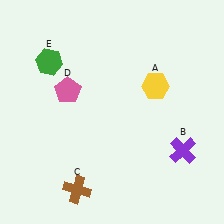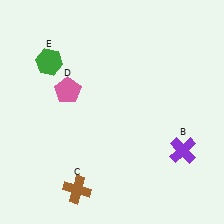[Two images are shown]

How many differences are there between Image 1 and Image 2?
There is 1 difference between the two images.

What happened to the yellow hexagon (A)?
The yellow hexagon (A) was removed in Image 2. It was in the top-right area of Image 1.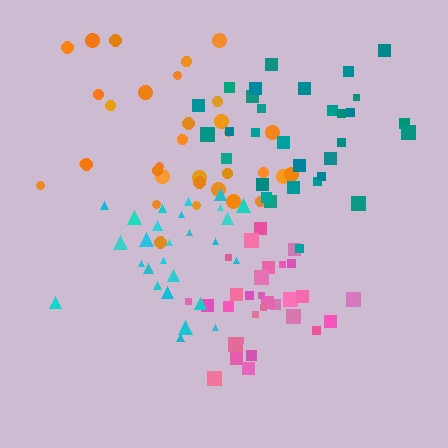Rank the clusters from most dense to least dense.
pink, teal, orange, cyan.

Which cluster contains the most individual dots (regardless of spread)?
Orange (33).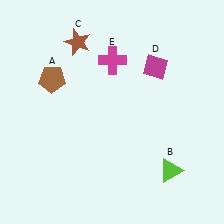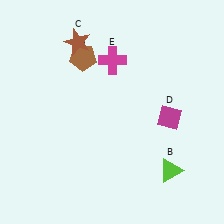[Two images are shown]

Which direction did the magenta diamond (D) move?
The magenta diamond (D) moved down.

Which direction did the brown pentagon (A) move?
The brown pentagon (A) moved right.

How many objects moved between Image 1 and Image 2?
2 objects moved between the two images.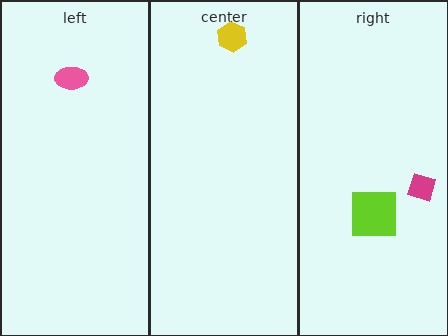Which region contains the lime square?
The right region.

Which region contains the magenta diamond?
The right region.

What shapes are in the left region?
The pink ellipse.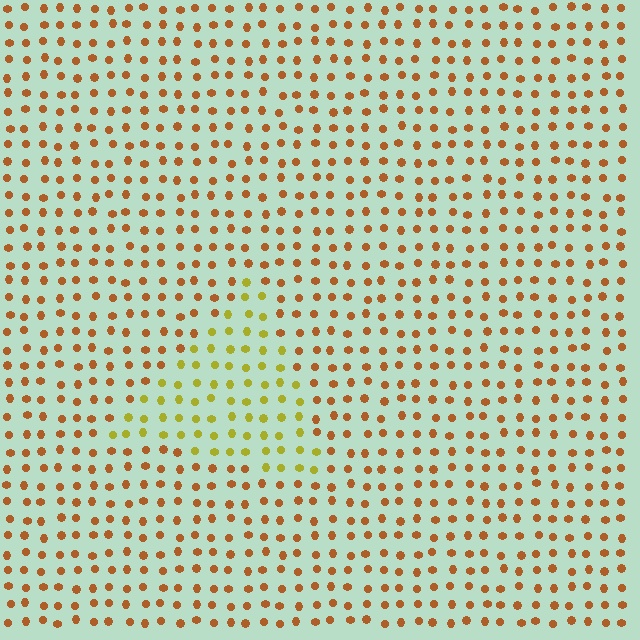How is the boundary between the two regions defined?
The boundary is defined purely by a slight shift in hue (about 39 degrees). Spacing, size, and orientation are identical on both sides.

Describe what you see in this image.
The image is filled with small brown elements in a uniform arrangement. A triangle-shaped region is visible where the elements are tinted to a slightly different hue, forming a subtle color boundary.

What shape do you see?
I see a triangle.